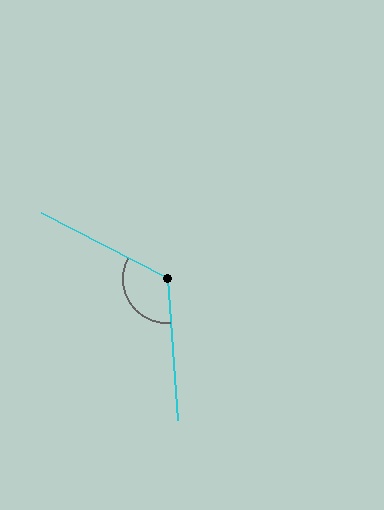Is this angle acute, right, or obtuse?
It is obtuse.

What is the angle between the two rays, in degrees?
Approximately 122 degrees.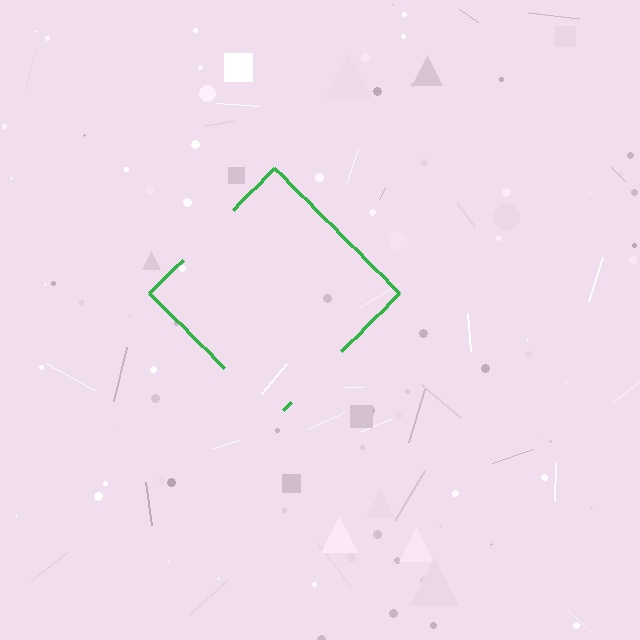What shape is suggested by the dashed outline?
The dashed outline suggests a diamond.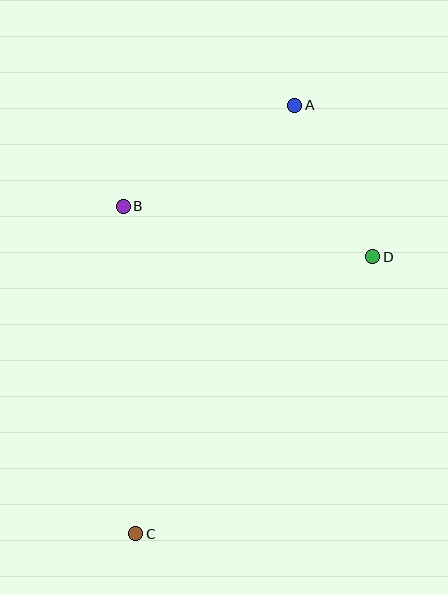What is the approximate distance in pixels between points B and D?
The distance between B and D is approximately 255 pixels.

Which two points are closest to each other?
Points A and D are closest to each other.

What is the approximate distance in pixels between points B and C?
The distance between B and C is approximately 327 pixels.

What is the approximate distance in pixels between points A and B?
The distance between A and B is approximately 199 pixels.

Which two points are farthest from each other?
Points A and C are farthest from each other.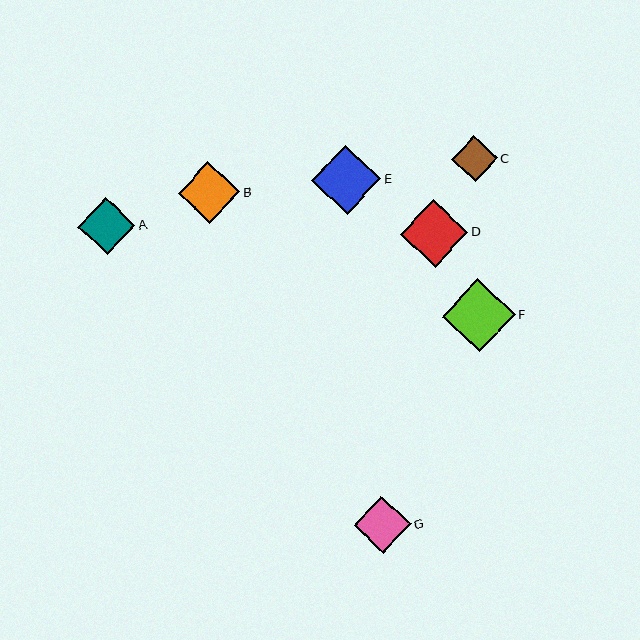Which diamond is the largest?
Diamond F is the largest with a size of approximately 73 pixels.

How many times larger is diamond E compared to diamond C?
Diamond E is approximately 1.5 times the size of diamond C.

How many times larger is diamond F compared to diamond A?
Diamond F is approximately 1.3 times the size of diamond A.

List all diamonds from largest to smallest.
From largest to smallest: F, E, D, B, A, G, C.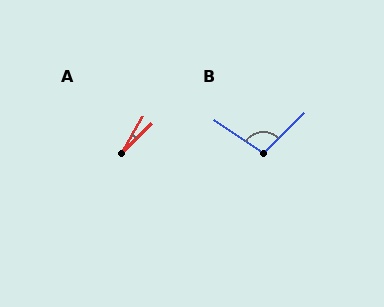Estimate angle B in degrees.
Approximately 101 degrees.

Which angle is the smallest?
A, at approximately 16 degrees.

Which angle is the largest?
B, at approximately 101 degrees.